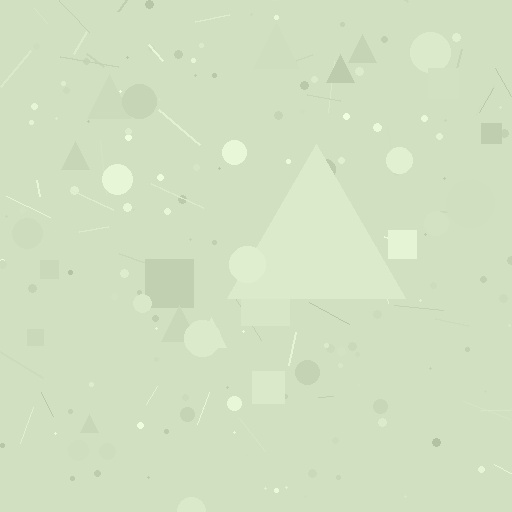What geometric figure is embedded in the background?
A triangle is embedded in the background.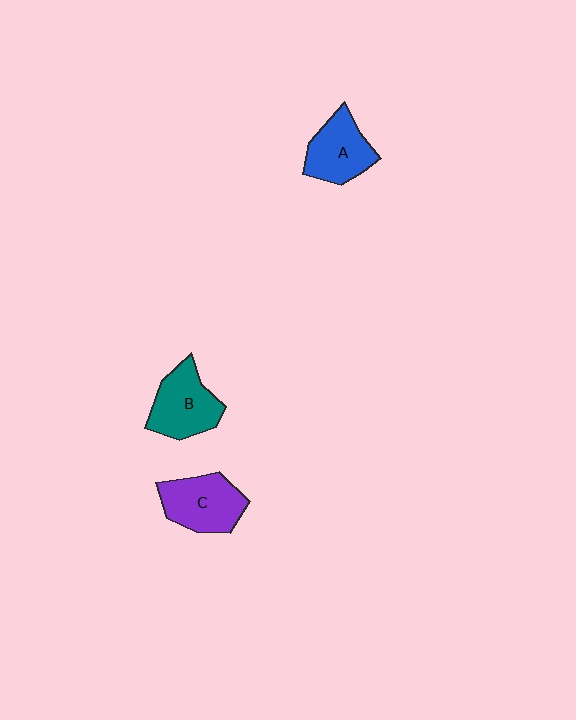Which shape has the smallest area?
Shape A (blue).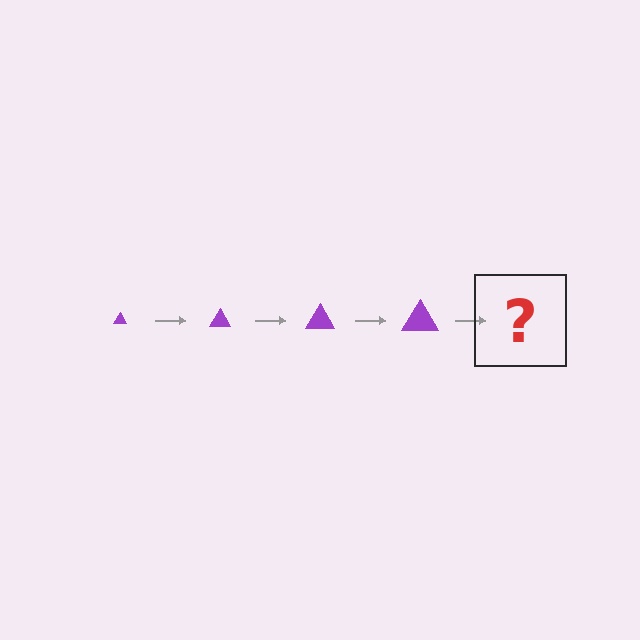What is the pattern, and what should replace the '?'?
The pattern is that the triangle gets progressively larger each step. The '?' should be a purple triangle, larger than the previous one.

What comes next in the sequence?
The next element should be a purple triangle, larger than the previous one.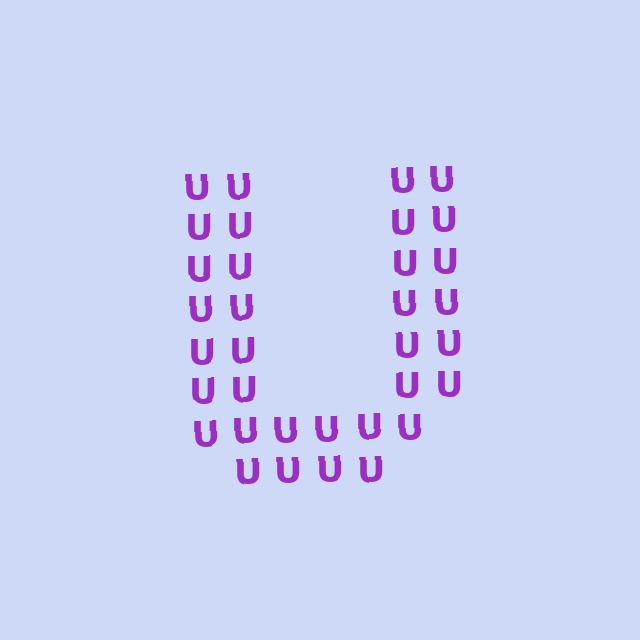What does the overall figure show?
The overall figure shows the letter U.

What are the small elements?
The small elements are letter U's.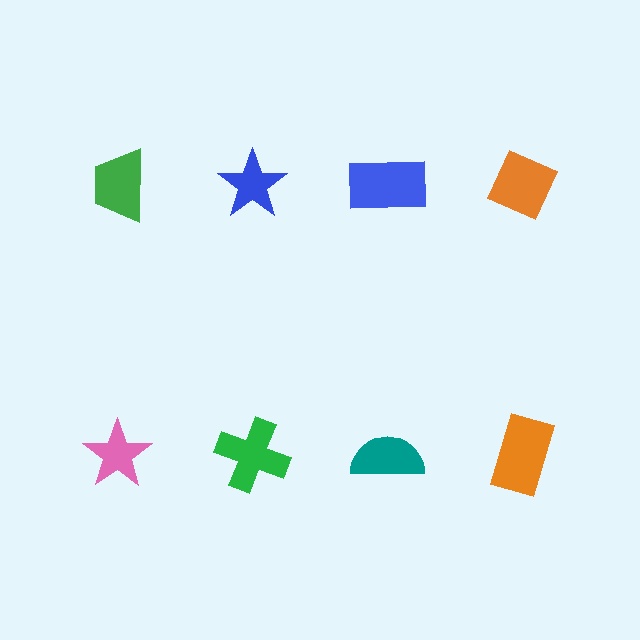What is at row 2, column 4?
An orange rectangle.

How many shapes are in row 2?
4 shapes.